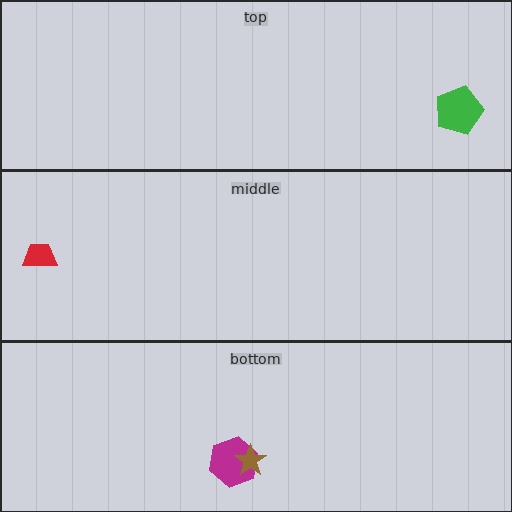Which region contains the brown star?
The bottom region.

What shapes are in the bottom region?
The magenta hexagon, the brown star.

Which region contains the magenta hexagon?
The bottom region.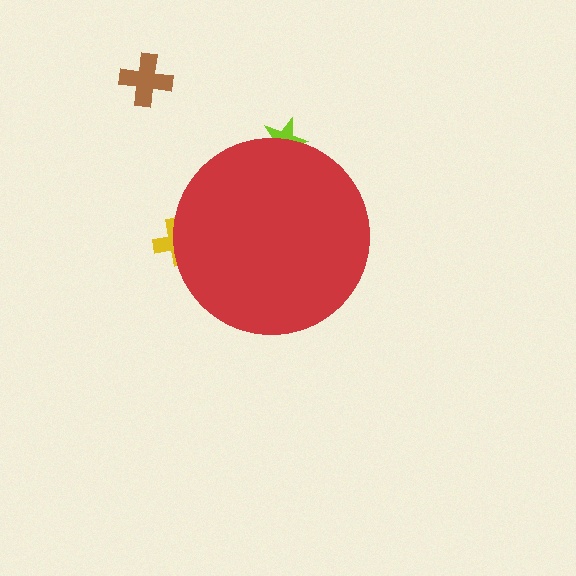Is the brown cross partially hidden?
No, the brown cross is fully visible.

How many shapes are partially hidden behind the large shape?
2 shapes are partially hidden.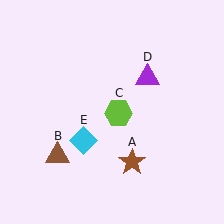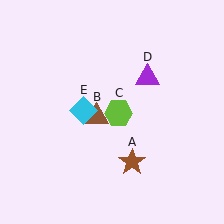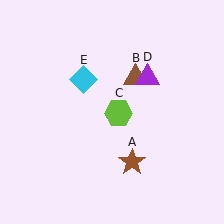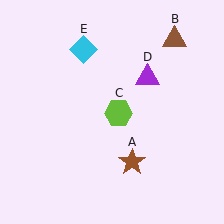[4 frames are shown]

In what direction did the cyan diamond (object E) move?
The cyan diamond (object E) moved up.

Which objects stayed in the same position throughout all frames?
Brown star (object A) and lime hexagon (object C) and purple triangle (object D) remained stationary.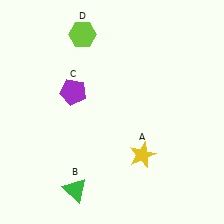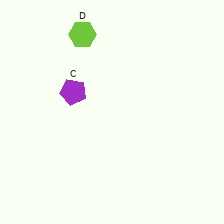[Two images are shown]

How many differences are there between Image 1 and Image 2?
There are 2 differences between the two images.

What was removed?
The yellow star (A), the green triangle (B) were removed in Image 2.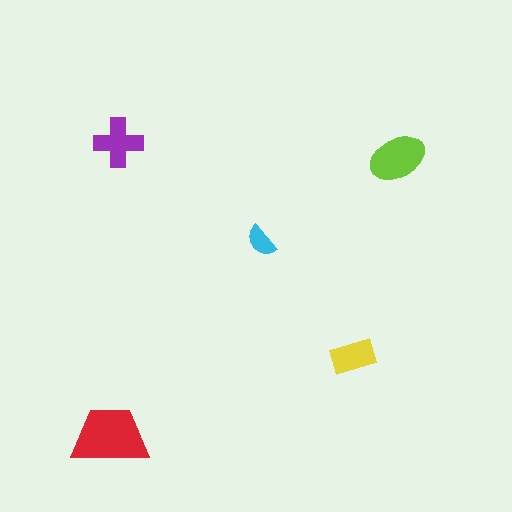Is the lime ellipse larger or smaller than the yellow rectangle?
Larger.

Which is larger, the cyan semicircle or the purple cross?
The purple cross.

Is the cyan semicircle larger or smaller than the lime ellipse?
Smaller.